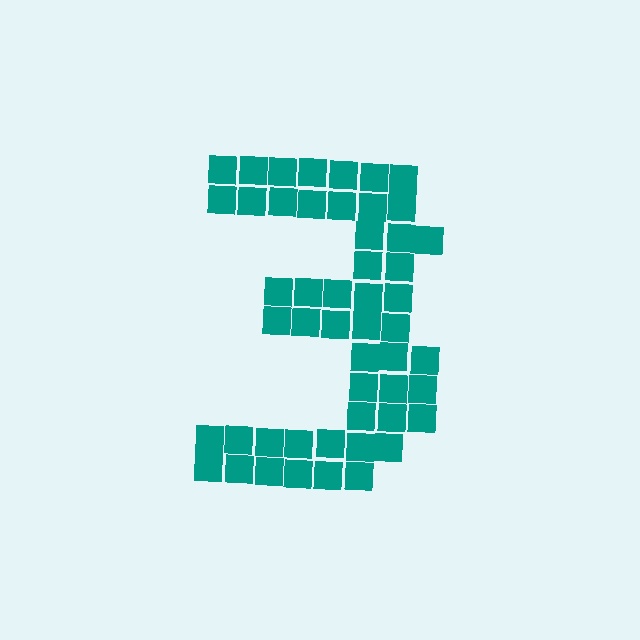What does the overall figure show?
The overall figure shows the digit 3.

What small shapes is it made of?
It is made of small squares.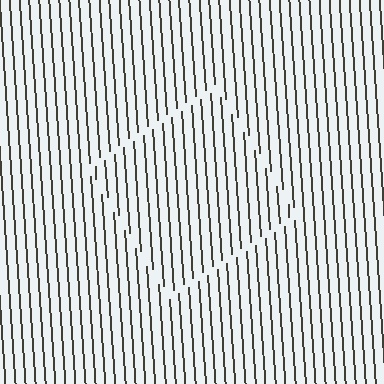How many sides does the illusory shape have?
4 sides — the line-ends trace a square.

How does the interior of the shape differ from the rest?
The interior of the shape contains the same grating, shifted by half a period — the contour is defined by the phase discontinuity where line-ends from the inner and outer gratings abut.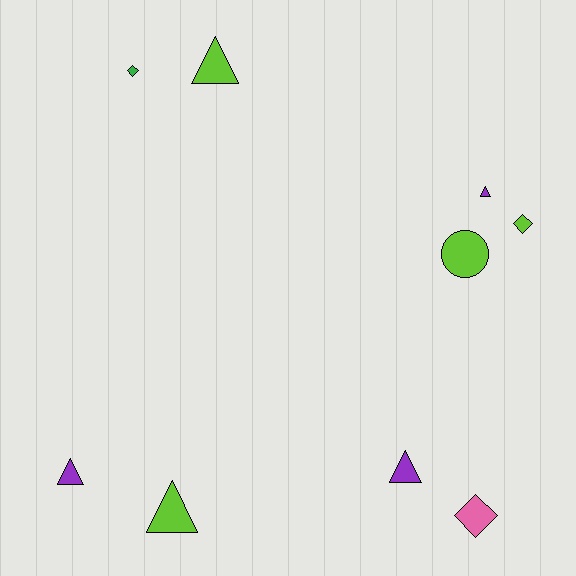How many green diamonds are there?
There is 1 green diamond.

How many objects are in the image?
There are 9 objects.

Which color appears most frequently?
Lime, with 4 objects.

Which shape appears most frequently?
Triangle, with 5 objects.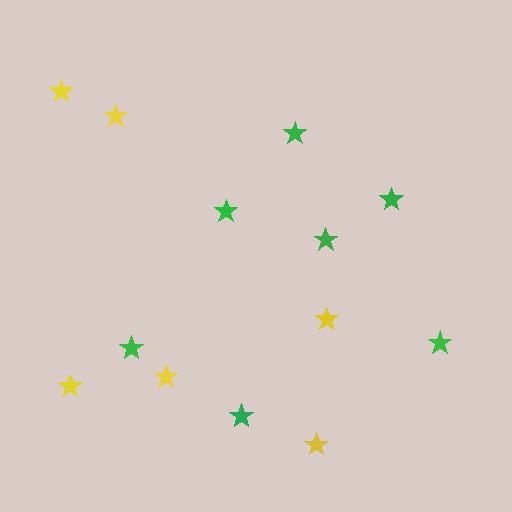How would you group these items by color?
There are 2 groups: one group of green stars (7) and one group of yellow stars (6).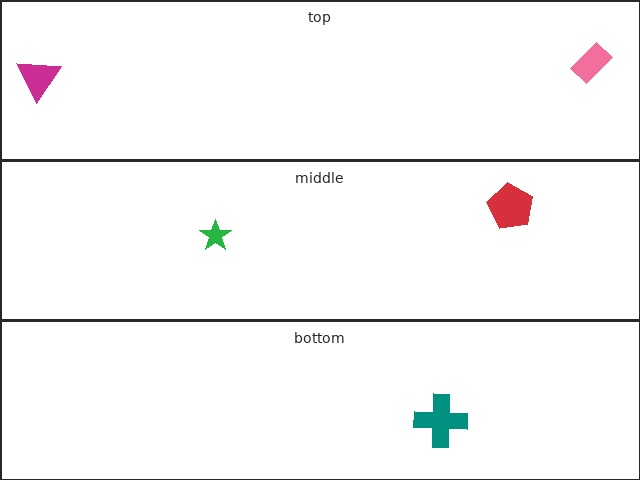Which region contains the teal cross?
The bottom region.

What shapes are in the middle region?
The red pentagon, the green star.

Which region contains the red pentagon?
The middle region.